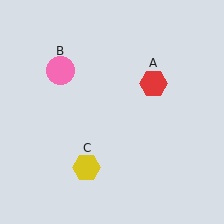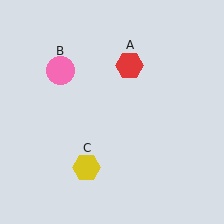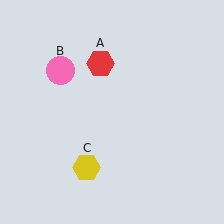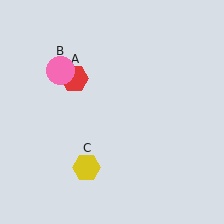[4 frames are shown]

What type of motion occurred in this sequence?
The red hexagon (object A) rotated counterclockwise around the center of the scene.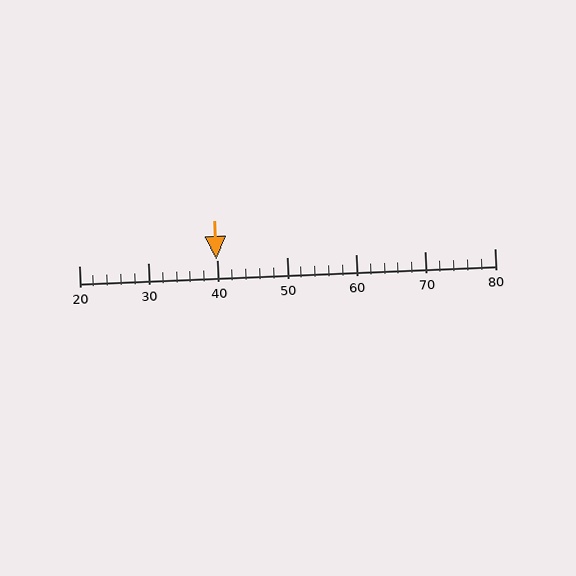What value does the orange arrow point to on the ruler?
The orange arrow points to approximately 40.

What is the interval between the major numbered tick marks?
The major tick marks are spaced 10 units apart.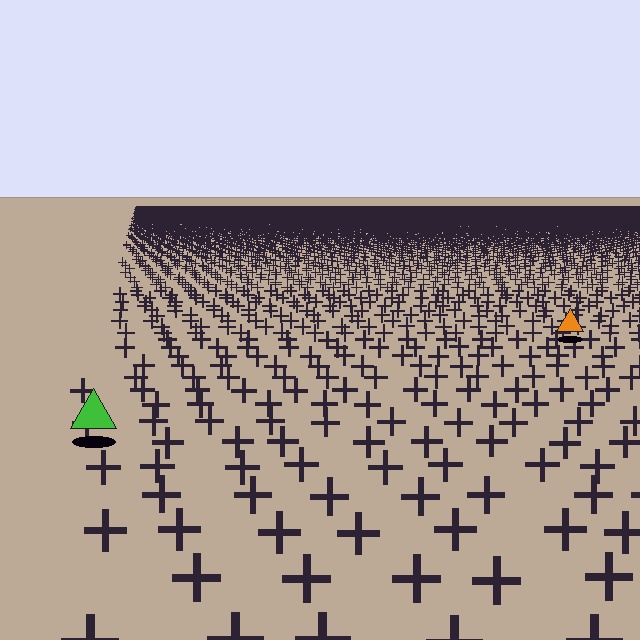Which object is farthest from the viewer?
The orange triangle is farthest from the viewer. It appears smaller and the ground texture around it is denser.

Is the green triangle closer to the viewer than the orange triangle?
Yes. The green triangle is closer — you can tell from the texture gradient: the ground texture is coarser near it.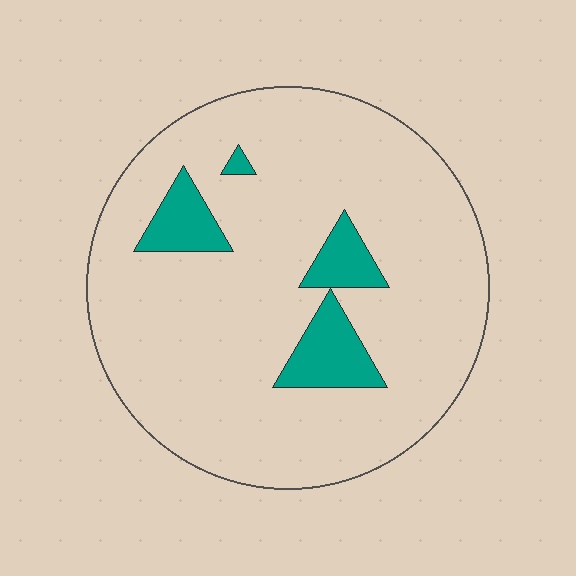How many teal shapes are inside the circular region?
4.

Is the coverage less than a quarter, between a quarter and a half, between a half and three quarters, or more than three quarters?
Less than a quarter.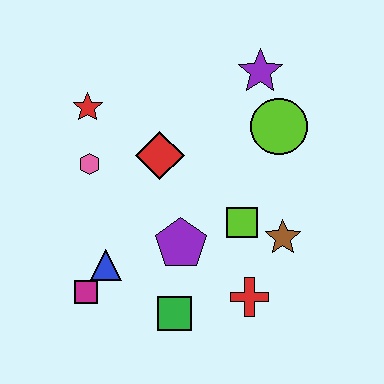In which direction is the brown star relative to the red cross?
The brown star is above the red cross.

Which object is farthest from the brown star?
The red star is farthest from the brown star.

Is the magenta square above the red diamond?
No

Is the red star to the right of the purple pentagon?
No